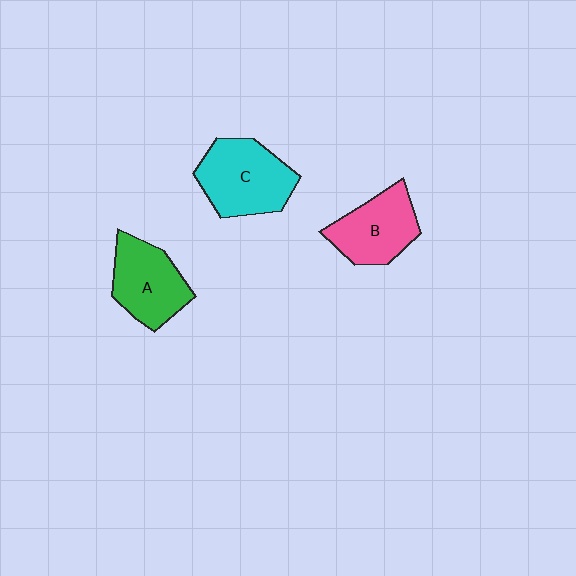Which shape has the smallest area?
Shape B (pink).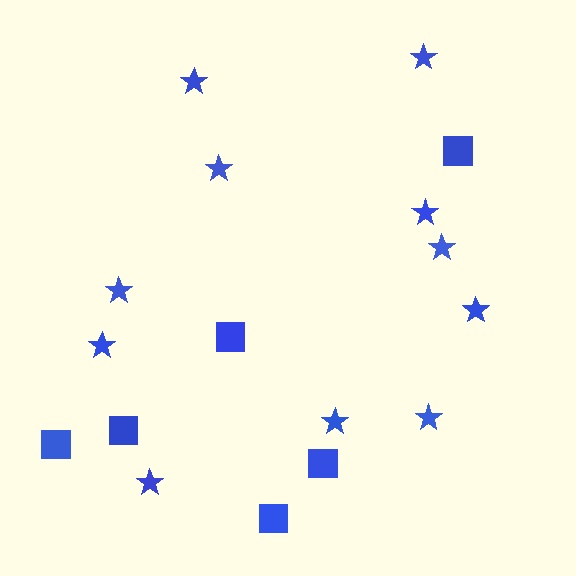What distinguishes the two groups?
There are 2 groups: one group of stars (11) and one group of squares (6).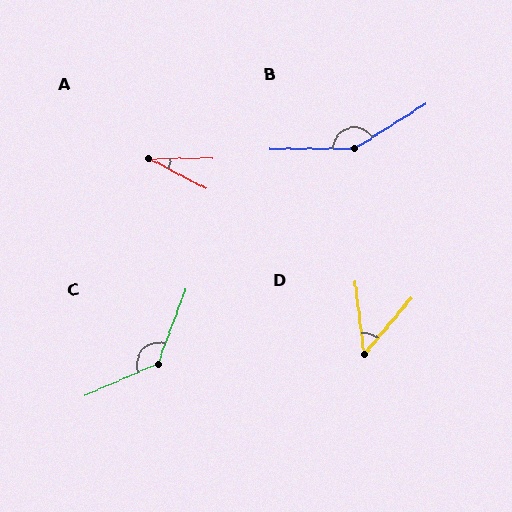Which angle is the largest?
B, at approximately 148 degrees.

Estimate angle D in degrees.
Approximately 48 degrees.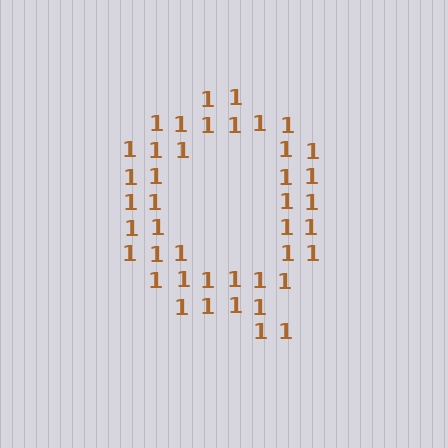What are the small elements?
The small elements are digit 1's.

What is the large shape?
The large shape is the letter Q.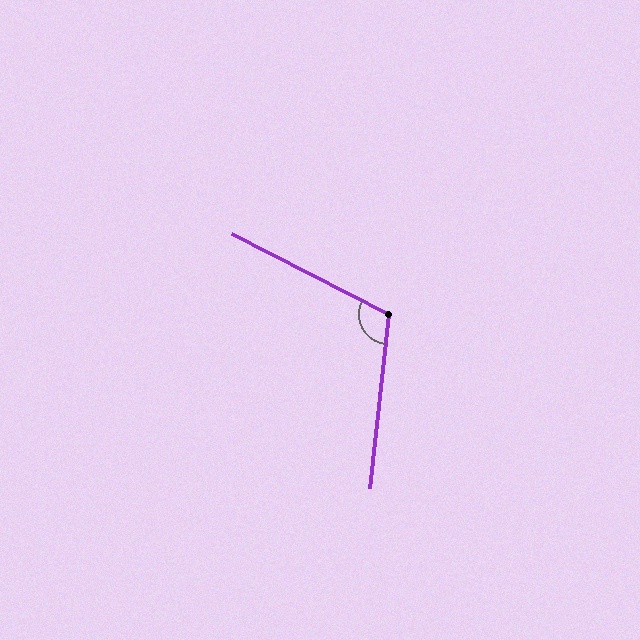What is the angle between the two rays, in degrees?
Approximately 111 degrees.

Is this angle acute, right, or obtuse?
It is obtuse.